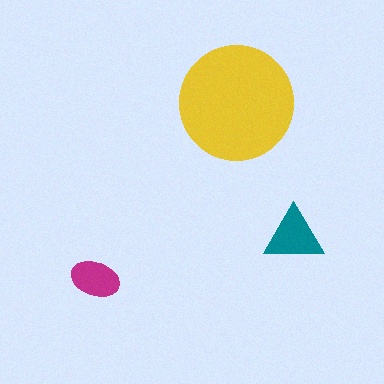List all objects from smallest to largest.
The magenta ellipse, the teal triangle, the yellow circle.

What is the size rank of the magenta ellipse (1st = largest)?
3rd.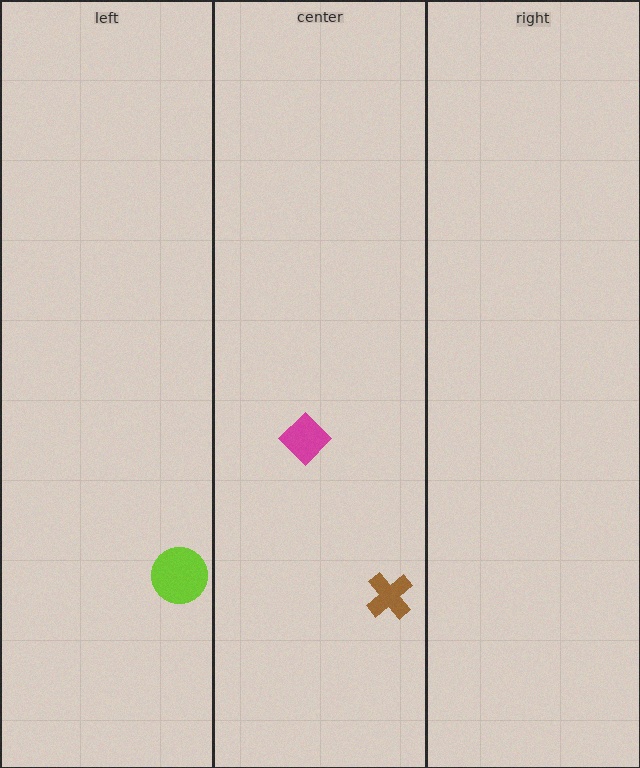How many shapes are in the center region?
2.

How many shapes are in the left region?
1.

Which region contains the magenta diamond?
The center region.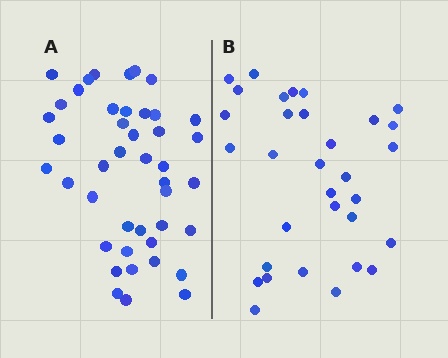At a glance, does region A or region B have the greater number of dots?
Region A (the left region) has more dots.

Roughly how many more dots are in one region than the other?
Region A has roughly 12 or so more dots than region B.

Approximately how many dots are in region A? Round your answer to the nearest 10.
About 40 dots. (The exact count is 43, which rounds to 40.)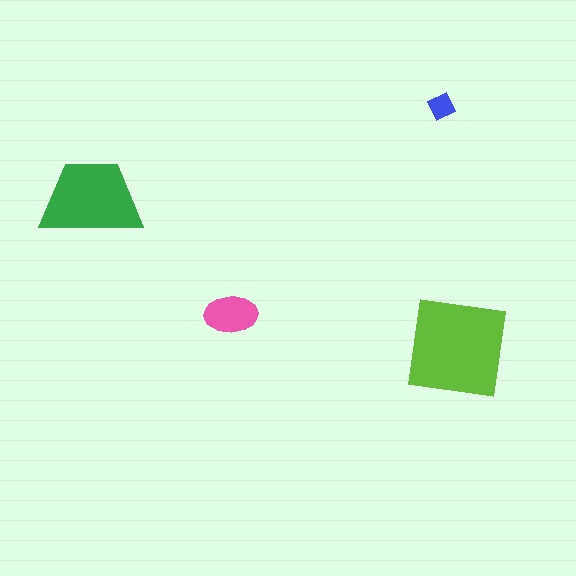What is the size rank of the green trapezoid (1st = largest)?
2nd.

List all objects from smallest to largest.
The blue diamond, the pink ellipse, the green trapezoid, the lime square.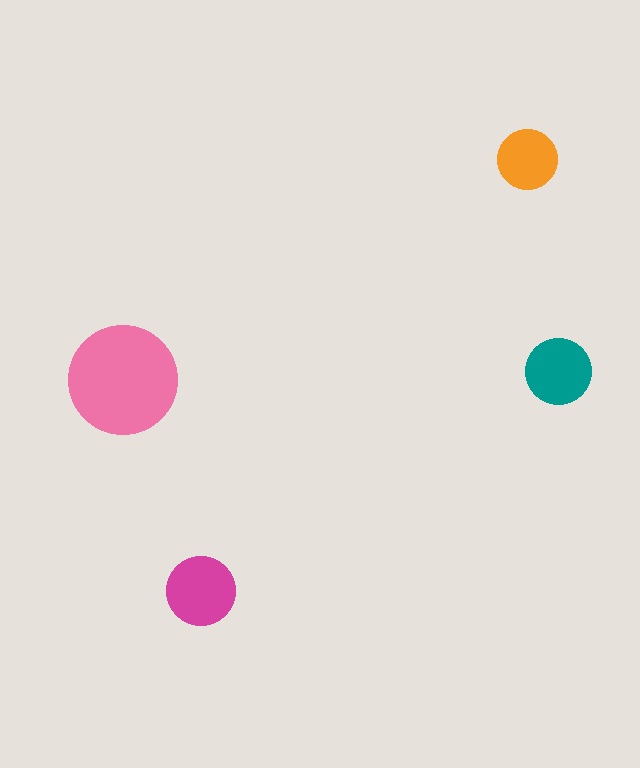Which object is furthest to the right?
The teal circle is rightmost.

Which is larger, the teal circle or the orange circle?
The teal one.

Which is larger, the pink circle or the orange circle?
The pink one.